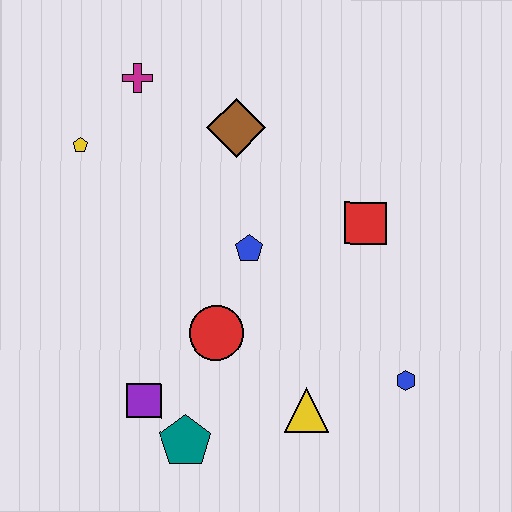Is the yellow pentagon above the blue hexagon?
Yes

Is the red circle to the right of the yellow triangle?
No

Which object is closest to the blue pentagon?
The red circle is closest to the blue pentagon.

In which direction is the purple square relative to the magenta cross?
The purple square is below the magenta cross.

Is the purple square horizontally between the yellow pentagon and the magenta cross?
No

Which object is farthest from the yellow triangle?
The magenta cross is farthest from the yellow triangle.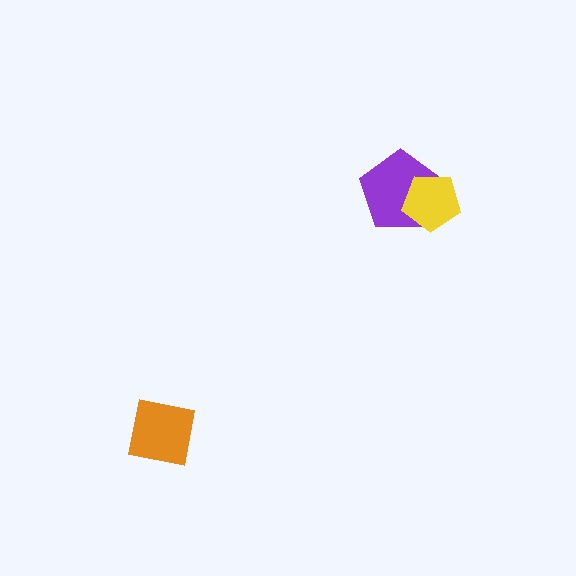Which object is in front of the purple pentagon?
The yellow pentagon is in front of the purple pentagon.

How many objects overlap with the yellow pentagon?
1 object overlaps with the yellow pentagon.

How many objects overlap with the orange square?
0 objects overlap with the orange square.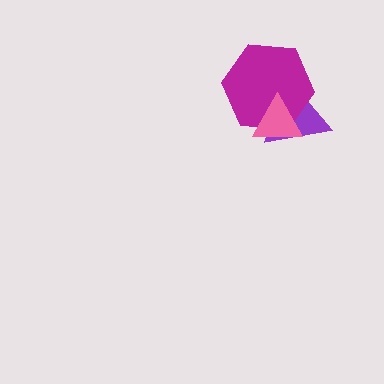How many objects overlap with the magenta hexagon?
2 objects overlap with the magenta hexagon.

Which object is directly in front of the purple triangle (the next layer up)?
The magenta hexagon is directly in front of the purple triangle.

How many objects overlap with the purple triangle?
2 objects overlap with the purple triangle.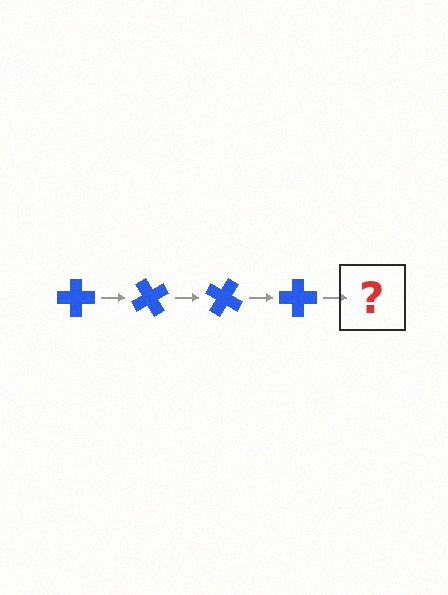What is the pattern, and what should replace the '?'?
The pattern is that the cross rotates 60 degrees each step. The '?' should be a blue cross rotated 240 degrees.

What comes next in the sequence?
The next element should be a blue cross rotated 240 degrees.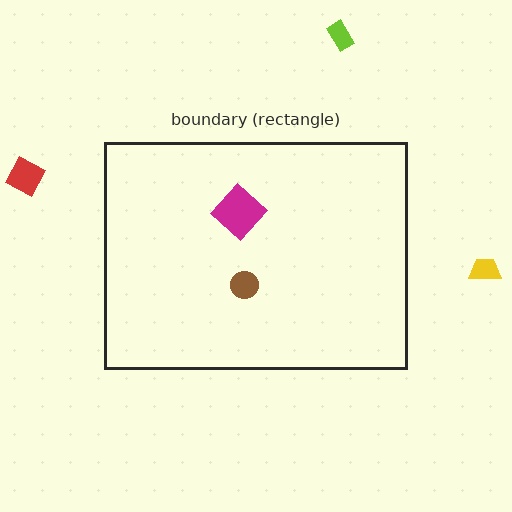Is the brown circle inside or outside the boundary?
Inside.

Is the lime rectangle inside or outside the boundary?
Outside.